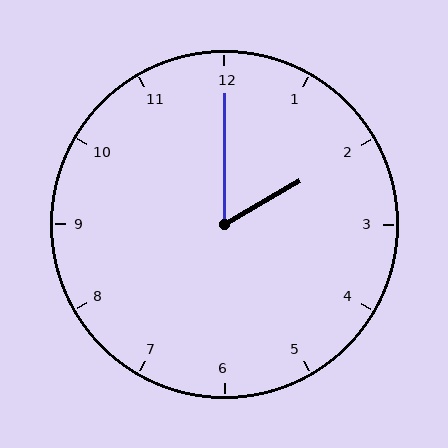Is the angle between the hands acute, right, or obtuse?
It is acute.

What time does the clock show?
2:00.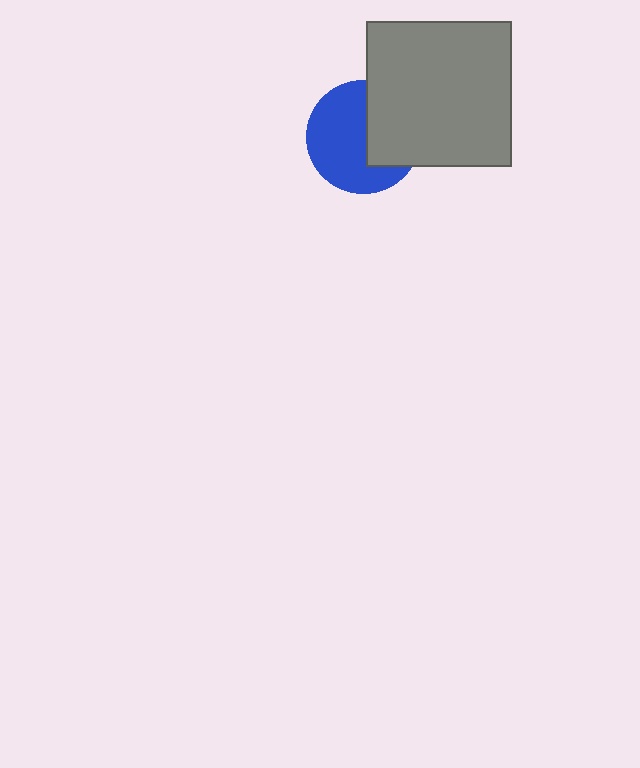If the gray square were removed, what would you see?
You would see the complete blue circle.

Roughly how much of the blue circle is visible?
About half of it is visible (roughly 60%).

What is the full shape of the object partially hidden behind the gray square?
The partially hidden object is a blue circle.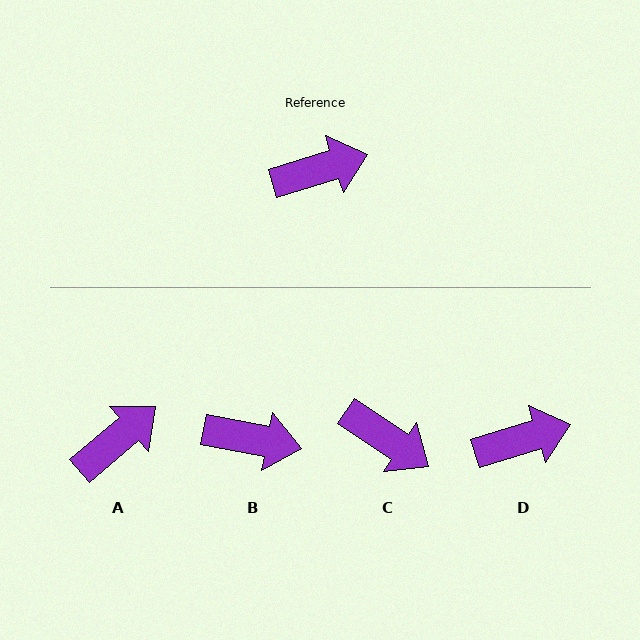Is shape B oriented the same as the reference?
No, it is off by about 28 degrees.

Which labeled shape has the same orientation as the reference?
D.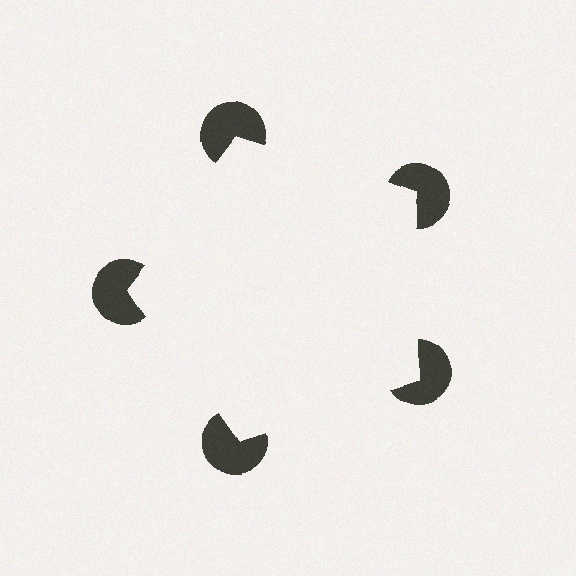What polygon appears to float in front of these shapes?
An illusory pentagon — its edges are inferred from the aligned wedge cuts in the pac-man discs, not physically drawn.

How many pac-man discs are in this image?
There are 5 — one at each vertex of the illusory pentagon.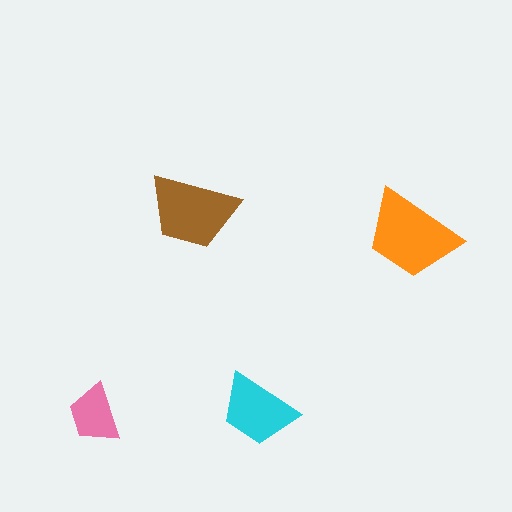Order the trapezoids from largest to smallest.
the orange one, the brown one, the cyan one, the pink one.